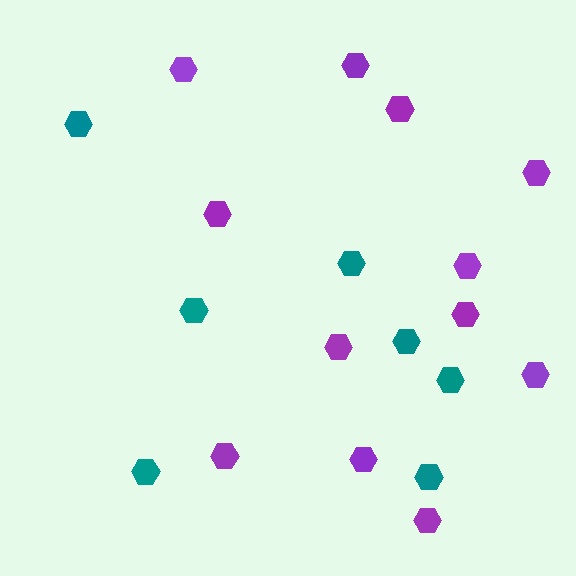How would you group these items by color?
There are 2 groups: one group of teal hexagons (7) and one group of purple hexagons (12).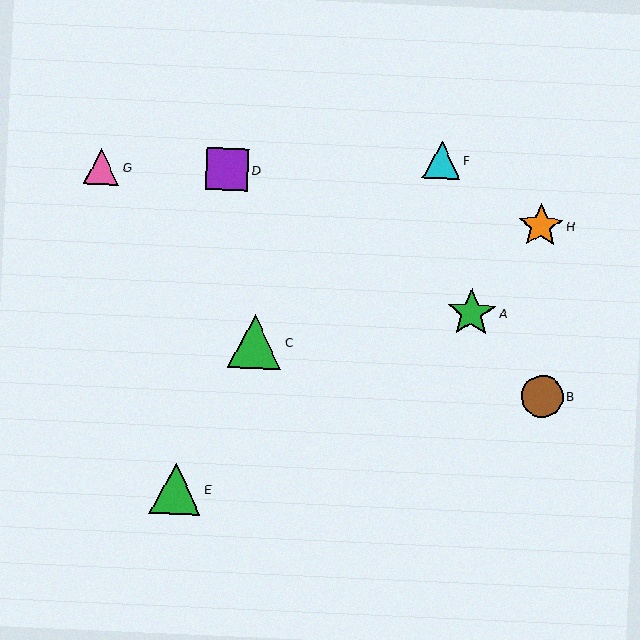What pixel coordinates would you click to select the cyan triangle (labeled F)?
Click at (442, 160) to select the cyan triangle F.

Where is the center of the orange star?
The center of the orange star is at (541, 226).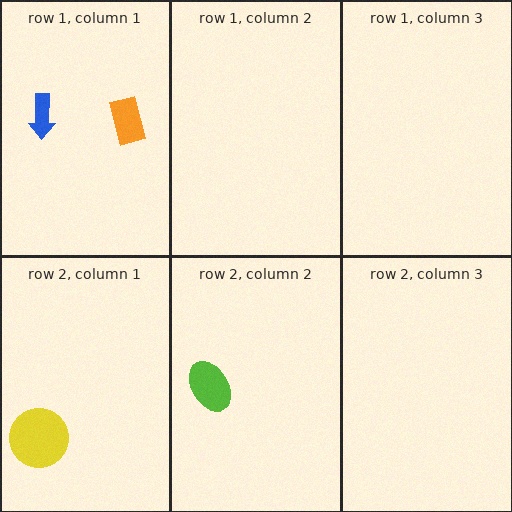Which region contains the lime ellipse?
The row 2, column 2 region.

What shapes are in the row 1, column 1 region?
The blue arrow, the orange rectangle.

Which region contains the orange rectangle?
The row 1, column 1 region.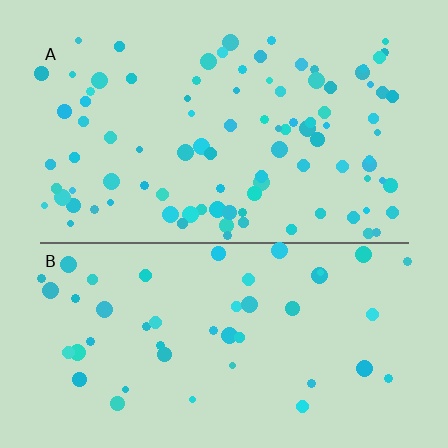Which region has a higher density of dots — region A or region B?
A (the top).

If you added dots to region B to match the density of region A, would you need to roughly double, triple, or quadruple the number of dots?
Approximately double.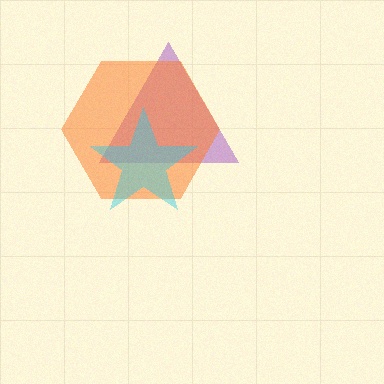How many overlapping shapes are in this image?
There are 3 overlapping shapes in the image.